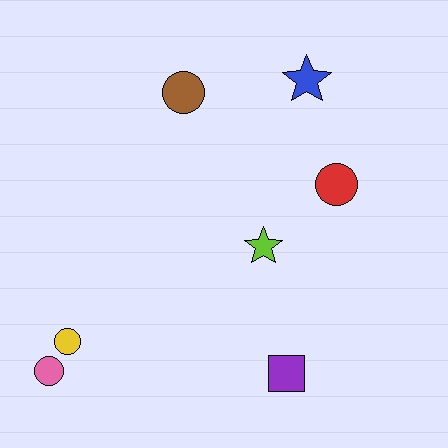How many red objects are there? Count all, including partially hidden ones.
There is 1 red object.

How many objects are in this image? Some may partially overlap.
There are 7 objects.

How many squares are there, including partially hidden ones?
There is 1 square.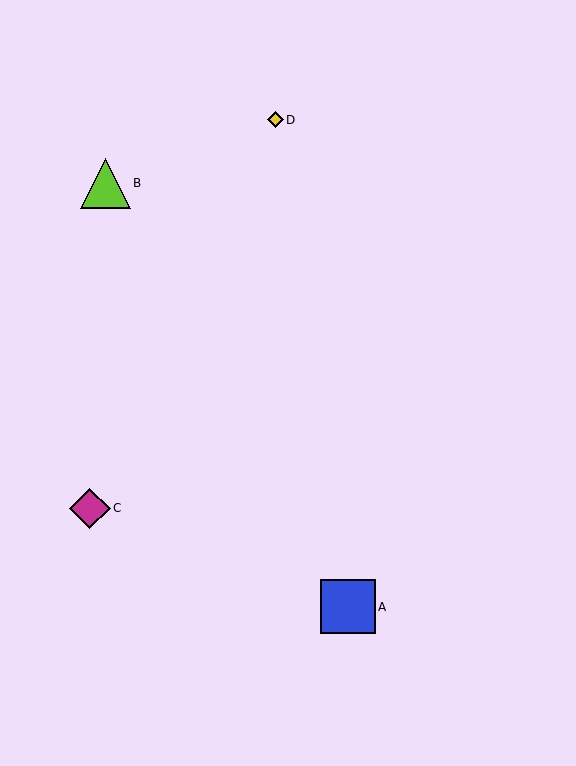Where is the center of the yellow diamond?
The center of the yellow diamond is at (275, 120).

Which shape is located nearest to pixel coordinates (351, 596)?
The blue square (labeled A) at (348, 607) is nearest to that location.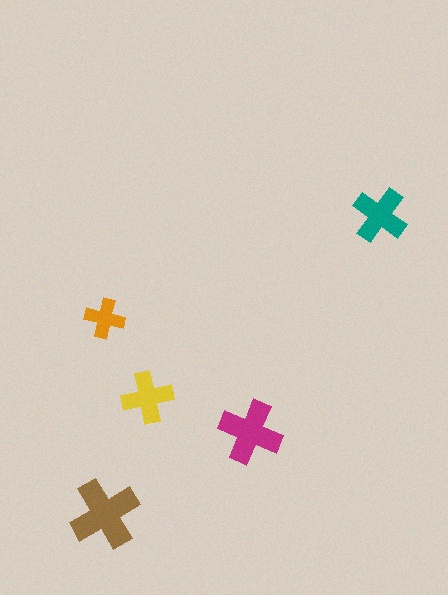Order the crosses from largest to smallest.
the brown one, the magenta one, the teal one, the yellow one, the orange one.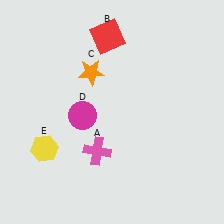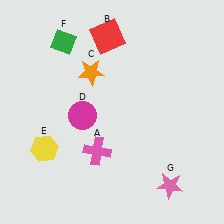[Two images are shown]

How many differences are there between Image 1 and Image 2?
There are 2 differences between the two images.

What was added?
A green diamond (F), a pink star (G) were added in Image 2.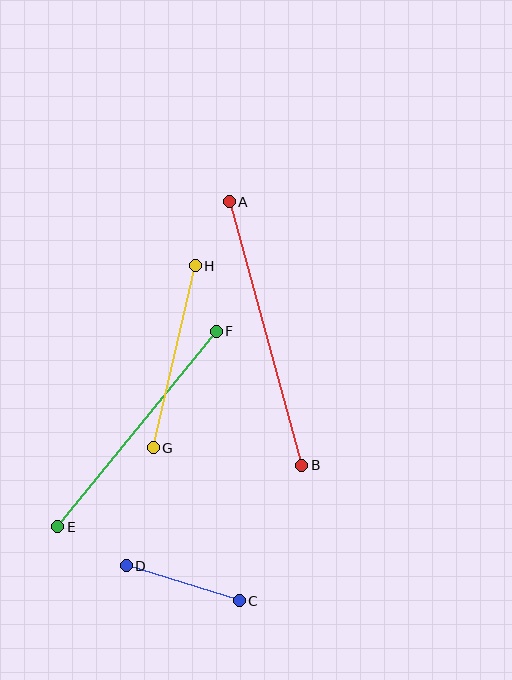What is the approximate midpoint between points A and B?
The midpoint is at approximately (265, 334) pixels.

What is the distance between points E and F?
The distance is approximately 252 pixels.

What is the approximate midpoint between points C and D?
The midpoint is at approximately (183, 583) pixels.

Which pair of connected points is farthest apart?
Points A and B are farthest apart.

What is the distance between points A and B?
The distance is approximately 273 pixels.